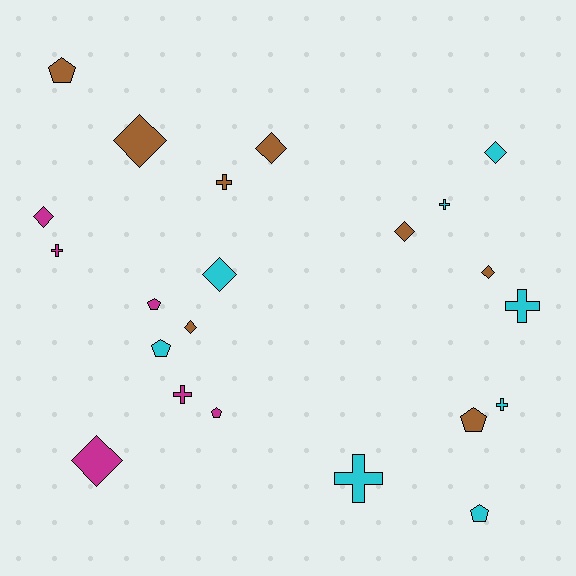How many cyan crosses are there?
There are 4 cyan crosses.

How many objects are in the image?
There are 22 objects.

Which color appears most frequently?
Cyan, with 8 objects.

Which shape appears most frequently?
Diamond, with 9 objects.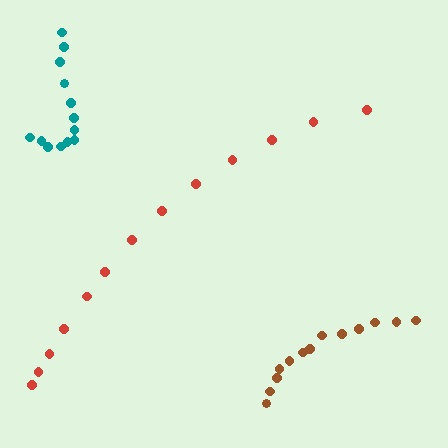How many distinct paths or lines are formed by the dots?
There are 3 distinct paths.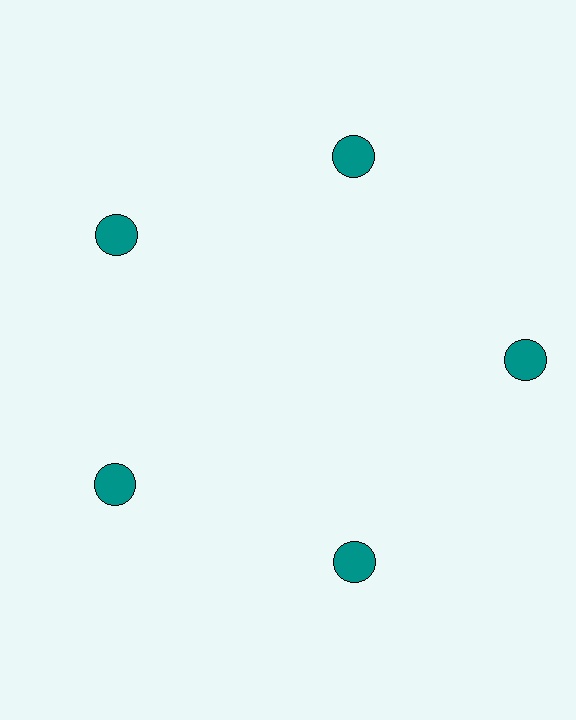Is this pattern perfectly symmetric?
No. The 5 teal circles are arranged in a ring, but one element near the 3 o'clock position is pushed outward from the center, breaking the 5-fold rotational symmetry.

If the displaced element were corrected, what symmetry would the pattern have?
It would have 5-fold rotational symmetry — the pattern would map onto itself every 72 degrees.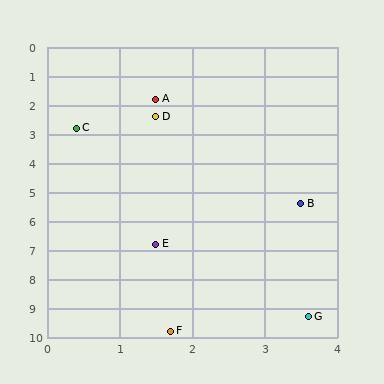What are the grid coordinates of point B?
Point B is at approximately (3.5, 5.4).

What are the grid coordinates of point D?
Point D is at approximately (1.5, 2.4).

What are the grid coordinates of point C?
Point C is at approximately (0.4, 2.8).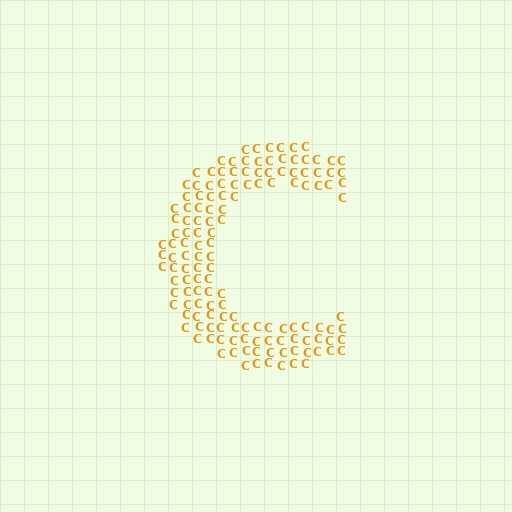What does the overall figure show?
The overall figure shows the letter C.